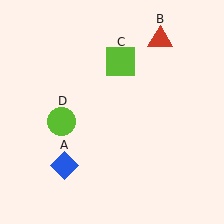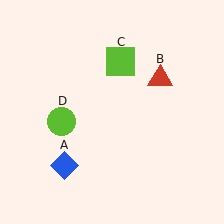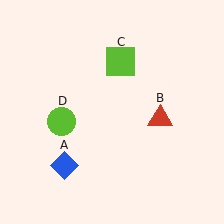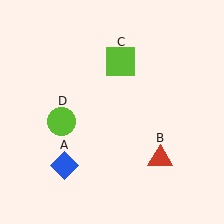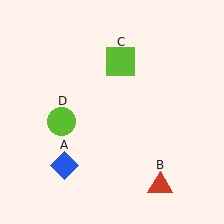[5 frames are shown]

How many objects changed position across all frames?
1 object changed position: red triangle (object B).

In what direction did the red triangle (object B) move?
The red triangle (object B) moved down.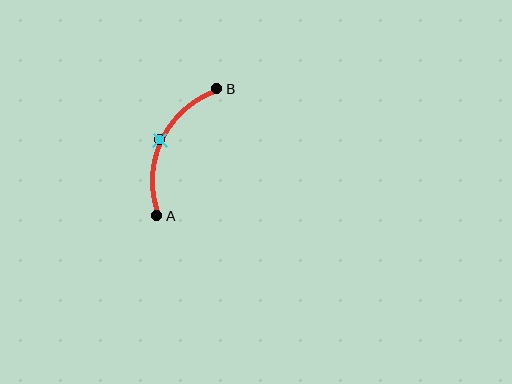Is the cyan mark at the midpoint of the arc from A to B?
Yes. The cyan mark lies on the arc at equal arc-length from both A and B — it is the arc midpoint.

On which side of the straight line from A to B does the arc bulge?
The arc bulges to the left of the straight line connecting A and B.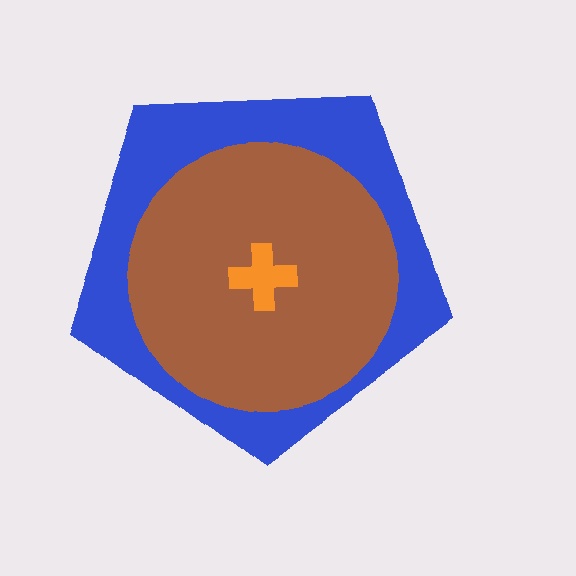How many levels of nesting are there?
3.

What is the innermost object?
The orange cross.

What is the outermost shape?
The blue pentagon.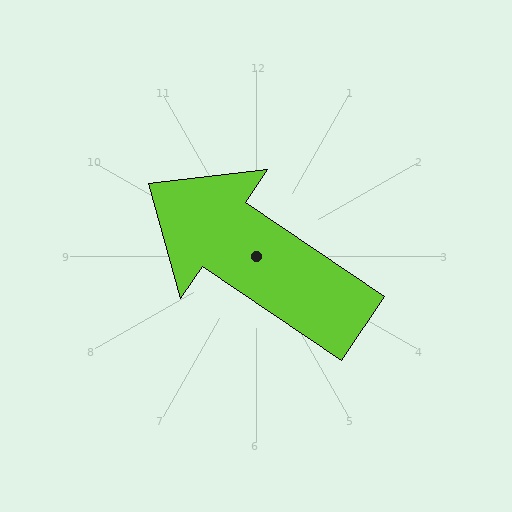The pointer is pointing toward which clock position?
Roughly 10 o'clock.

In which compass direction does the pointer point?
Northwest.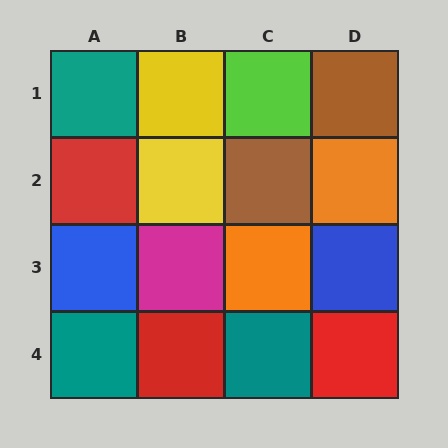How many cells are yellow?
2 cells are yellow.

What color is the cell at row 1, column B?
Yellow.